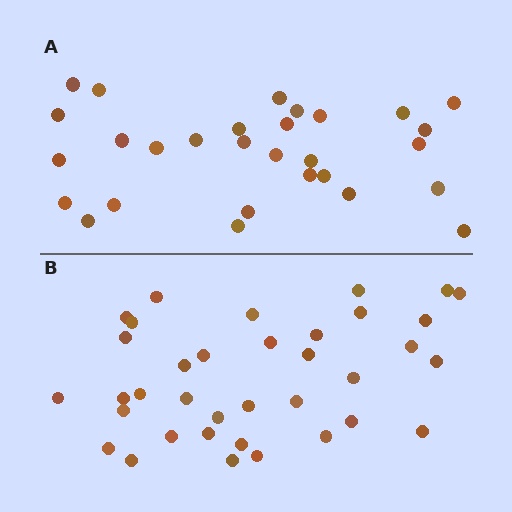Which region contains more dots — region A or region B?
Region B (the bottom region) has more dots.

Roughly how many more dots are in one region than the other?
Region B has roughly 8 or so more dots than region A.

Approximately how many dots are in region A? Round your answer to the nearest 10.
About 30 dots. (The exact count is 29, which rounds to 30.)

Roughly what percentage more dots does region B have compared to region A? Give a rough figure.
About 25% more.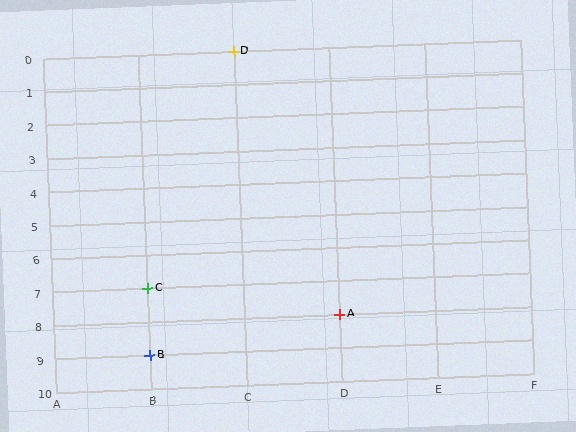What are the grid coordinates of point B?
Point B is at grid coordinates (B, 9).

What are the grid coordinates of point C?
Point C is at grid coordinates (B, 7).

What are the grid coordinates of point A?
Point A is at grid coordinates (D, 8).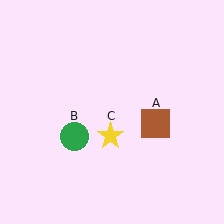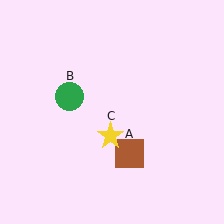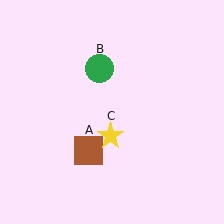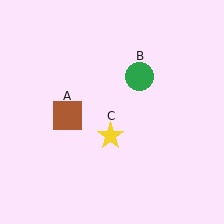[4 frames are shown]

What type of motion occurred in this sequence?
The brown square (object A), green circle (object B) rotated clockwise around the center of the scene.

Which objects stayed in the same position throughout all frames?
Yellow star (object C) remained stationary.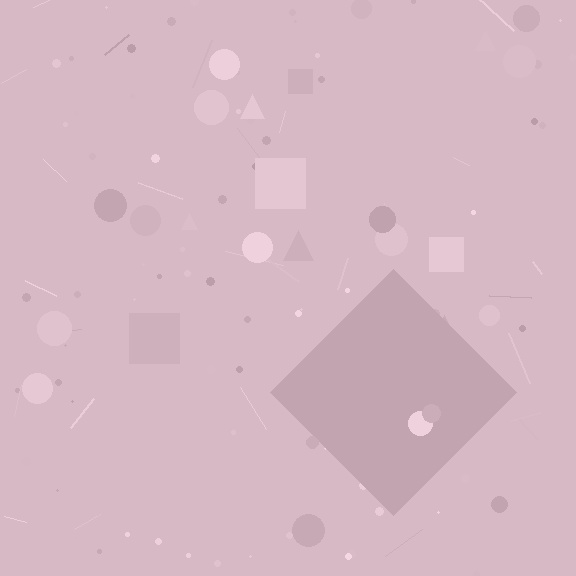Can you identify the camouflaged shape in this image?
The camouflaged shape is a diamond.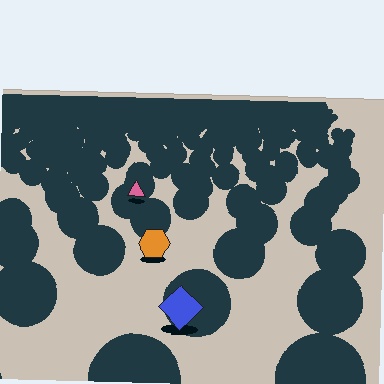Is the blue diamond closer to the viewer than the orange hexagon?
Yes. The blue diamond is closer — you can tell from the texture gradient: the ground texture is coarser near it.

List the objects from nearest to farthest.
From nearest to farthest: the blue diamond, the orange hexagon, the pink triangle.